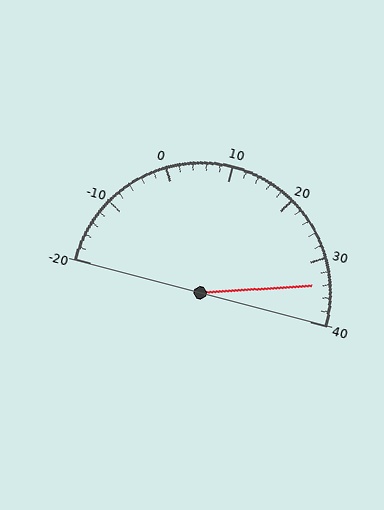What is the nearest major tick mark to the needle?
The nearest major tick mark is 30.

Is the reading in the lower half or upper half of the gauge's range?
The reading is in the upper half of the range (-20 to 40).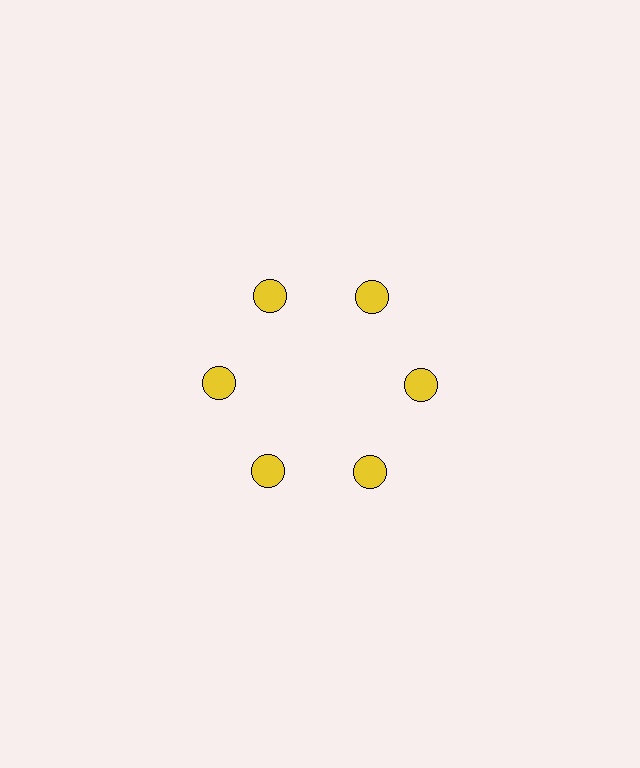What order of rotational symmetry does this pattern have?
This pattern has 6-fold rotational symmetry.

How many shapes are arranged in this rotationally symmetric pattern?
There are 6 shapes, arranged in 6 groups of 1.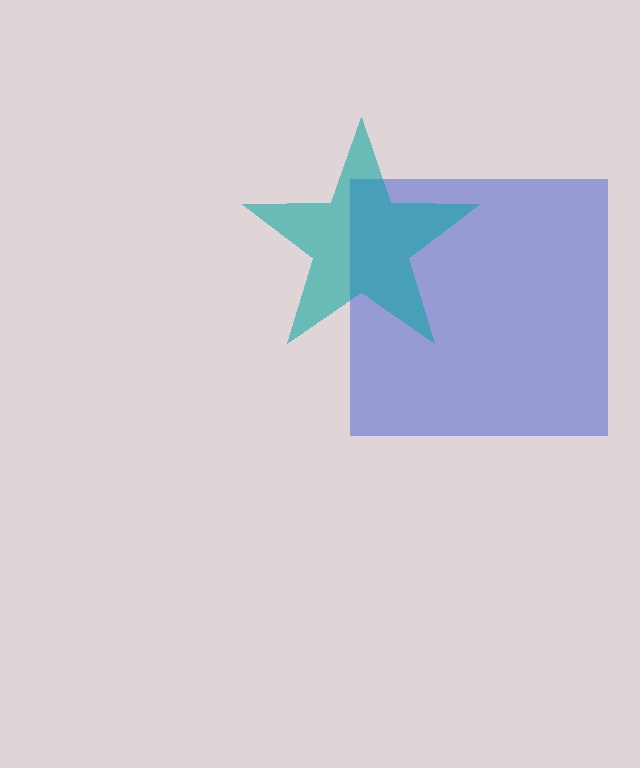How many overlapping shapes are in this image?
There are 2 overlapping shapes in the image.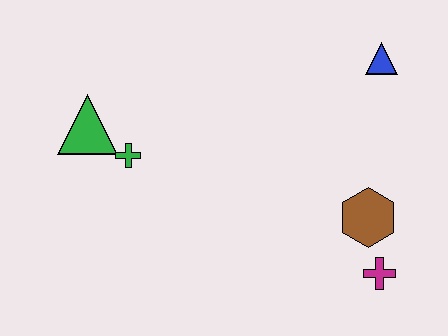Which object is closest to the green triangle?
The green cross is closest to the green triangle.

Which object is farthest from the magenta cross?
The green triangle is farthest from the magenta cross.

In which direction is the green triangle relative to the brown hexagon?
The green triangle is to the left of the brown hexagon.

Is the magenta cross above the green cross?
No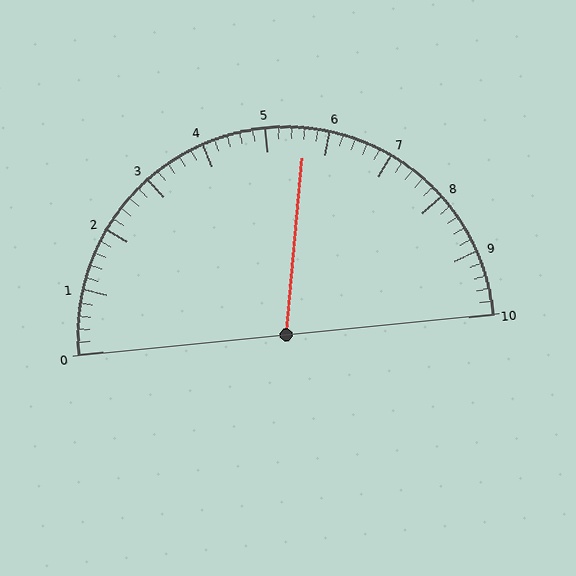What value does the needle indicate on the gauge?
The needle indicates approximately 5.6.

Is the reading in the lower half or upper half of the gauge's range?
The reading is in the upper half of the range (0 to 10).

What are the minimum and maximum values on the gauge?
The gauge ranges from 0 to 10.